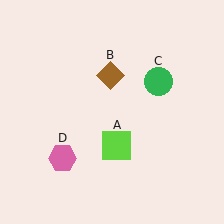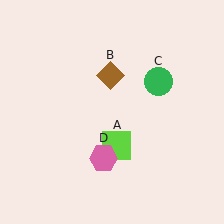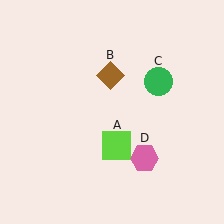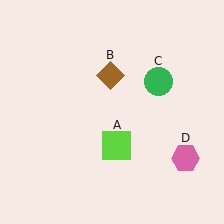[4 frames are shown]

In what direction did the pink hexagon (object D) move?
The pink hexagon (object D) moved right.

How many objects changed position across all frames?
1 object changed position: pink hexagon (object D).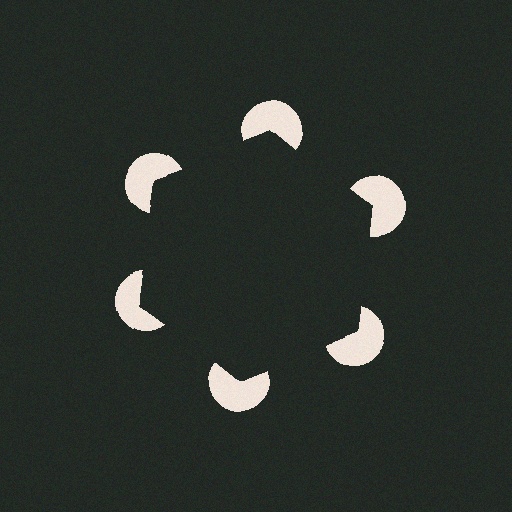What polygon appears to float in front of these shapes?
An illusory hexagon — its edges are inferred from the aligned wedge cuts in the pac-man discs, not physically drawn.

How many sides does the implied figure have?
6 sides.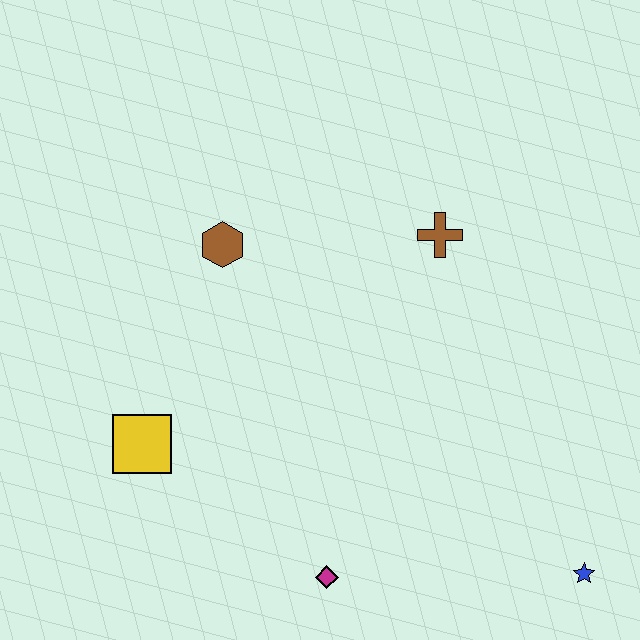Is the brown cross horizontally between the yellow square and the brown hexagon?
No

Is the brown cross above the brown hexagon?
Yes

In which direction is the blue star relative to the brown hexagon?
The blue star is to the right of the brown hexagon.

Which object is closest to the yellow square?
The brown hexagon is closest to the yellow square.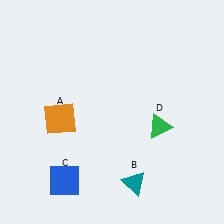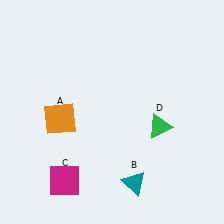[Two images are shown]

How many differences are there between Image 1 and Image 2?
There is 1 difference between the two images.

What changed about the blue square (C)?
In Image 1, C is blue. In Image 2, it changed to magenta.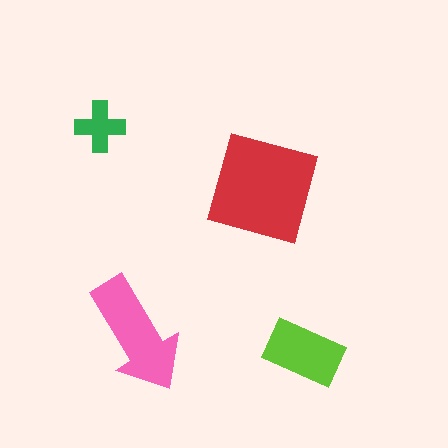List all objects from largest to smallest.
The red square, the pink arrow, the lime rectangle, the green cross.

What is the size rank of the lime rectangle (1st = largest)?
3rd.